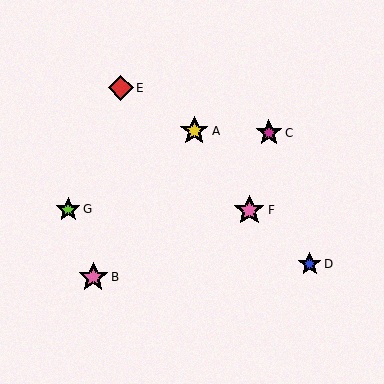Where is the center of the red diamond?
The center of the red diamond is at (121, 88).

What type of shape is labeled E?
Shape E is a red diamond.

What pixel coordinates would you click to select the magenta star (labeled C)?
Click at (269, 133) to select the magenta star C.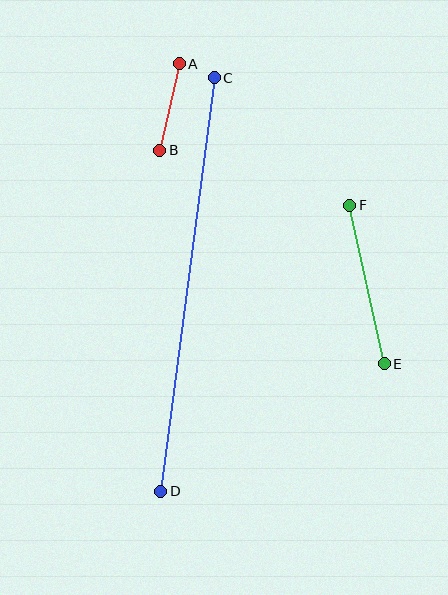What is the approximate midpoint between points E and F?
The midpoint is at approximately (367, 284) pixels.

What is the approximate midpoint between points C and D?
The midpoint is at approximately (188, 285) pixels.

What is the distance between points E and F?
The distance is approximately 162 pixels.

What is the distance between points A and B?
The distance is approximately 89 pixels.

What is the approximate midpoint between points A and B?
The midpoint is at approximately (169, 107) pixels.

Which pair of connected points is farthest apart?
Points C and D are farthest apart.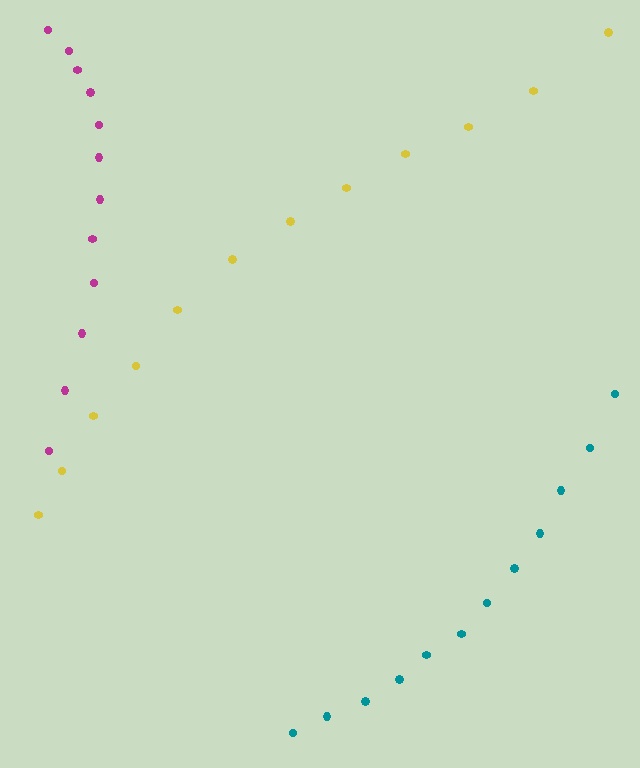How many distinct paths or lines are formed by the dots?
There are 3 distinct paths.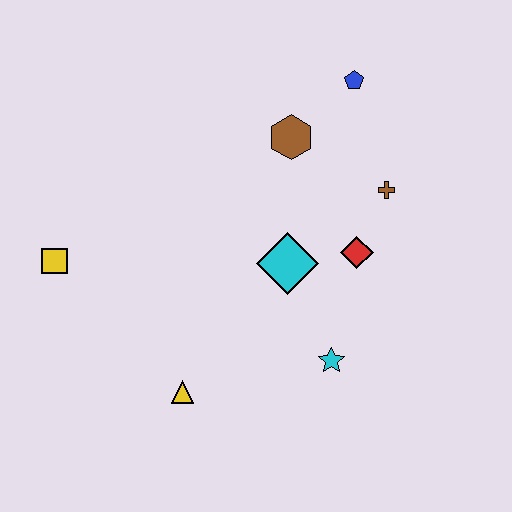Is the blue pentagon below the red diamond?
No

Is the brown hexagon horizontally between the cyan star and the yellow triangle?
Yes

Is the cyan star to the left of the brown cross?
Yes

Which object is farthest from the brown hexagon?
The yellow triangle is farthest from the brown hexagon.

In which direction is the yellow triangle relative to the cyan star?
The yellow triangle is to the left of the cyan star.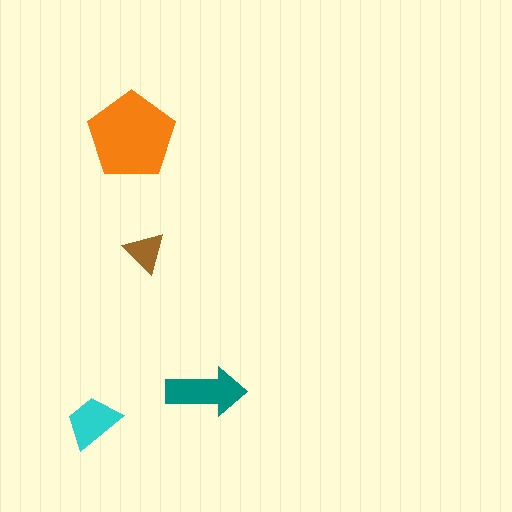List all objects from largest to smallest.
The orange pentagon, the teal arrow, the cyan trapezoid, the brown triangle.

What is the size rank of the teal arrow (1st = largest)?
2nd.